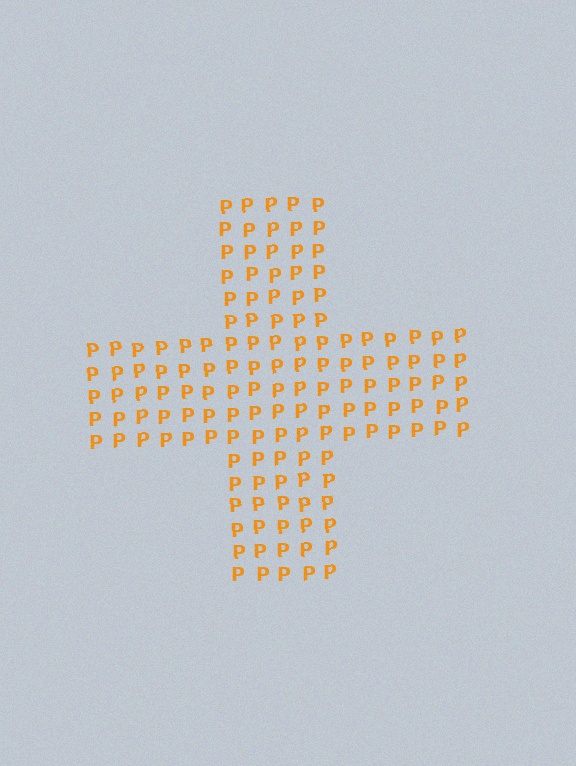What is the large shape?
The large shape is a cross.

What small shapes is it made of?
It is made of small letter P's.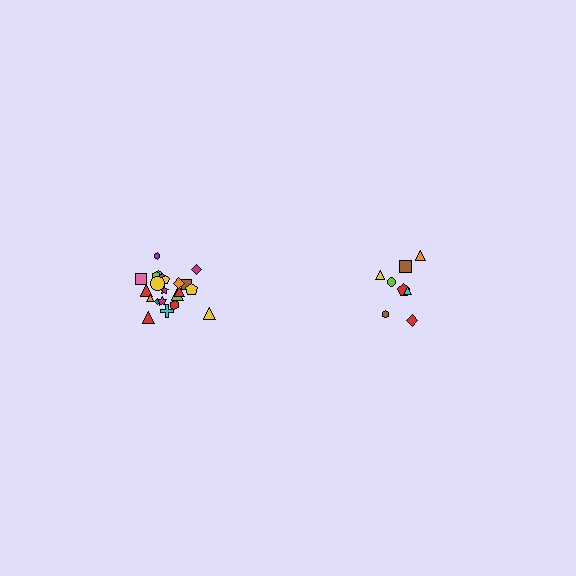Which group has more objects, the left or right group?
The left group.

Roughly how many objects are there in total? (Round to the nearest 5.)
Roughly 30 objects in total.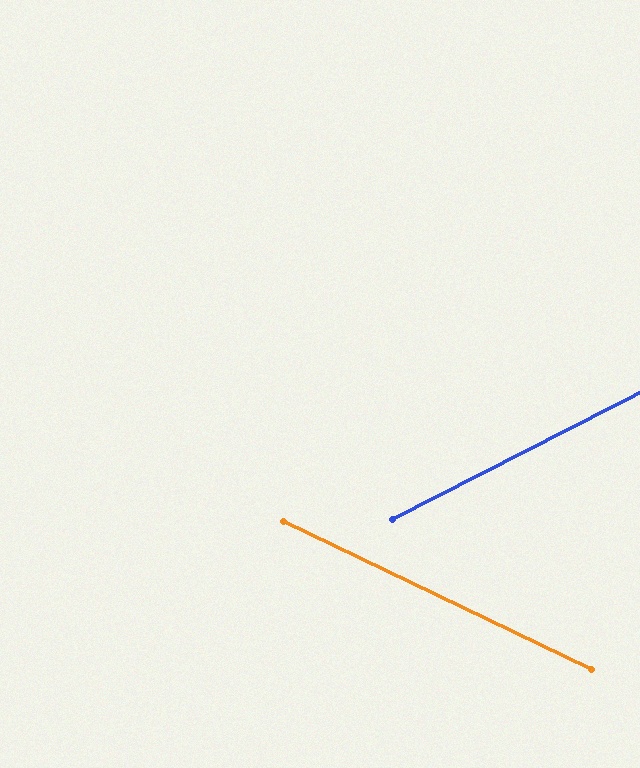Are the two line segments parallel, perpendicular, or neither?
Neither parallel nor perpendicular — they differ by about 53°.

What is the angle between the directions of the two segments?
Approximately 53 degrees.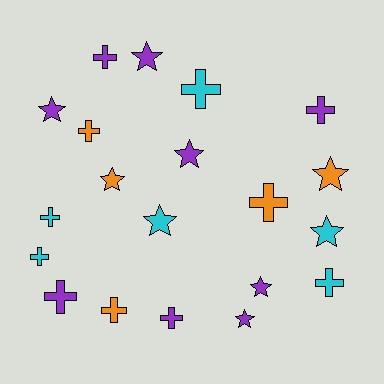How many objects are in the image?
There are 20 objects.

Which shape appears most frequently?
Cross, with 11 objects.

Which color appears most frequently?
Purple, with 9 objects.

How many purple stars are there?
There are 5 purple stars.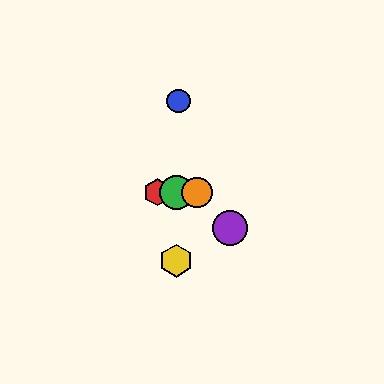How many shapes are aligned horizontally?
3 shapes (the red hexagon, the green circle, the orange circle) are aligned horizontally.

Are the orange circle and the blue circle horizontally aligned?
No, the orange circle is at y≈192 and the blue circle is at y≈101.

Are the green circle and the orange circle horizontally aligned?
Yes, both are at y≈192.